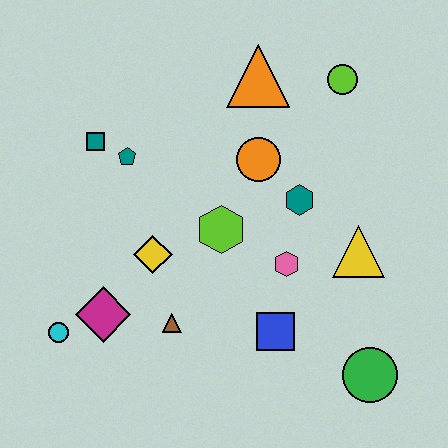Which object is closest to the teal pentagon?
The teal square is closest to the teal pentagon.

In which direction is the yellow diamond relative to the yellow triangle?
The yellow diamond is to the left of the yellow triangle.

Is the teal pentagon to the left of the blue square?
Yes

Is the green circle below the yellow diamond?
Yes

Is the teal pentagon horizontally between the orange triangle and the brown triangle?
No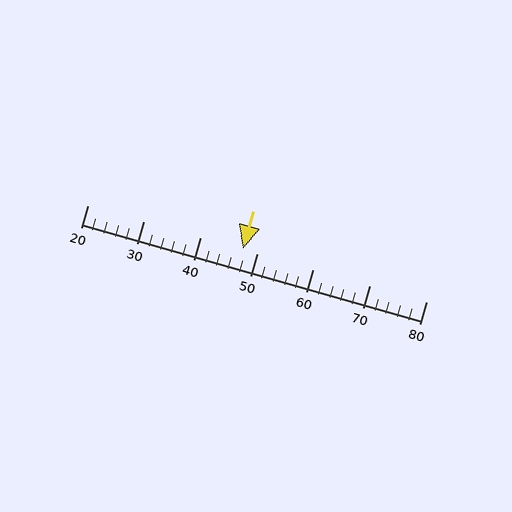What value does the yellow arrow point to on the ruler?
The yellow arrow points to approximately 48.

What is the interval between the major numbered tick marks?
The major tick marks are spaced 10 units apart.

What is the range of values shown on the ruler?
The ruler shows values from 20 to 80.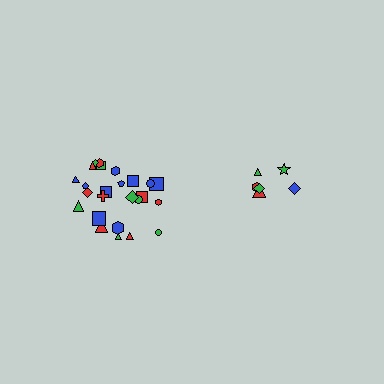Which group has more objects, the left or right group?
The left group.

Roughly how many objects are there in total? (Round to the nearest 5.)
Roughly 30 objects in total.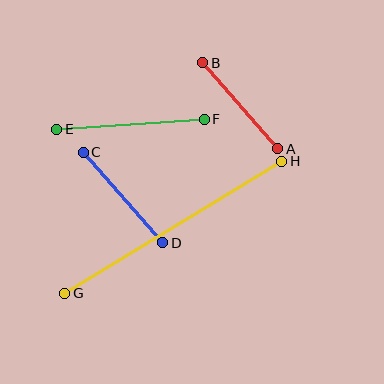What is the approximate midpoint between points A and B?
The midpoint is at approximately (240, 106) pixels.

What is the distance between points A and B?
The distance is approximately 114 pixels.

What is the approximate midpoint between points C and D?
The midpoint is at approximately (123, 197) pixels.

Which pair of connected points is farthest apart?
Points G and H are farthest apart.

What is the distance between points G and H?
The distance is approximately 254 pixels.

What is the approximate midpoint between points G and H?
The midpoint is at approximately (173, 227) pixels.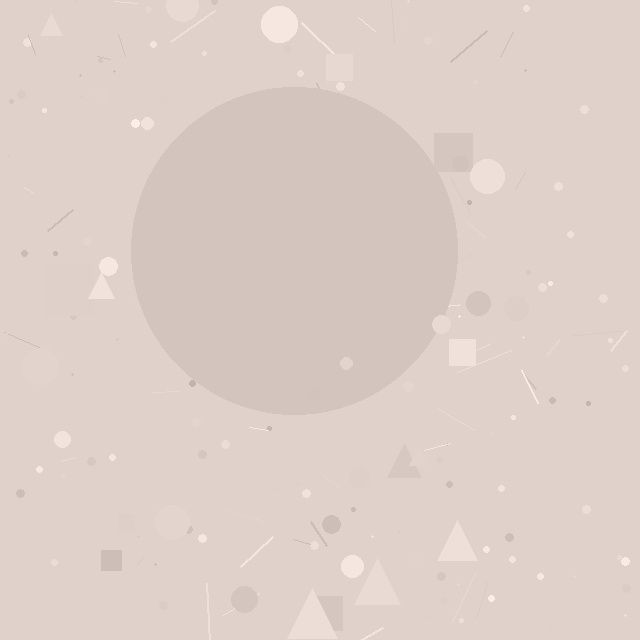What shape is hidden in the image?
A circle is hidden in the image.